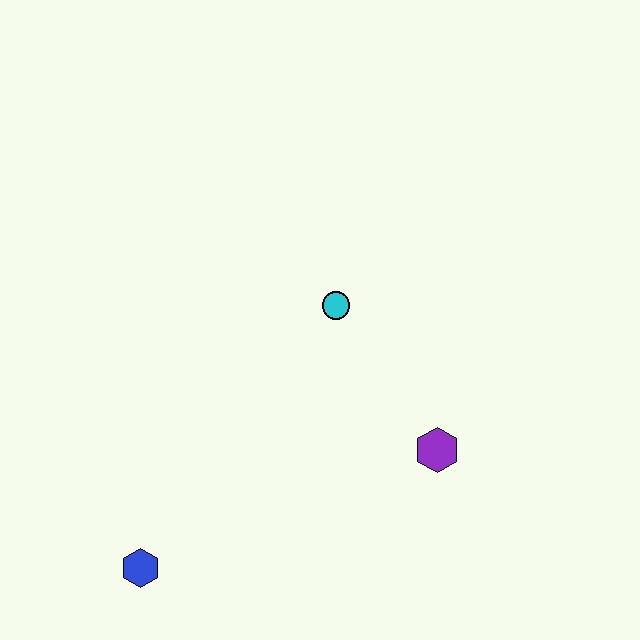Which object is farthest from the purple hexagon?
The blue hexagon is farthest from the purple hexagon.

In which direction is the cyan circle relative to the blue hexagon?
The cyan circle is above the blue hexagon.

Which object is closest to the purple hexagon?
The cyan circle is closest to the purple hexagon.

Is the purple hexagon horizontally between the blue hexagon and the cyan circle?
No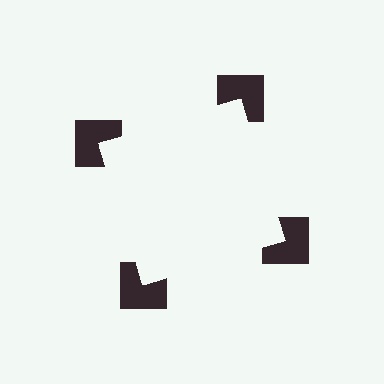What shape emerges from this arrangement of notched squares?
An illusory square — its edges are inferred from the aligned wedge cuts in the notched squares, not physically drawn.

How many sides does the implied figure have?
4 sides.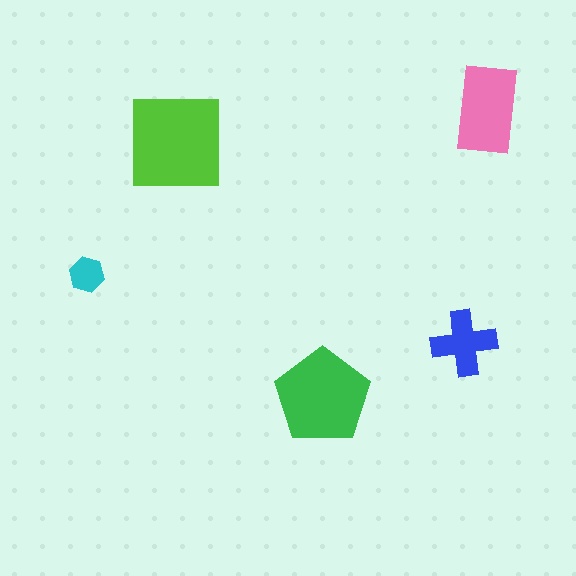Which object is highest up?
The pink rectangle is topmost.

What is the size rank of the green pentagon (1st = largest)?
2nd.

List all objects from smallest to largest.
The cyan hexagon, the blue cross, the pink rectangle, the green pentagon, the lime square.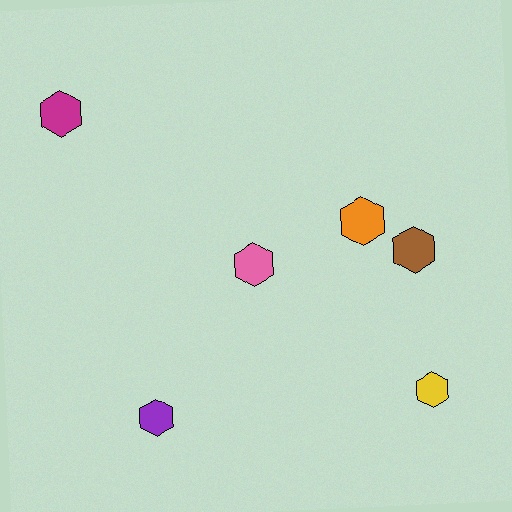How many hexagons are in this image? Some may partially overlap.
There are 6 hexagons.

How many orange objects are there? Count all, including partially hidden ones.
There is 1 orange object.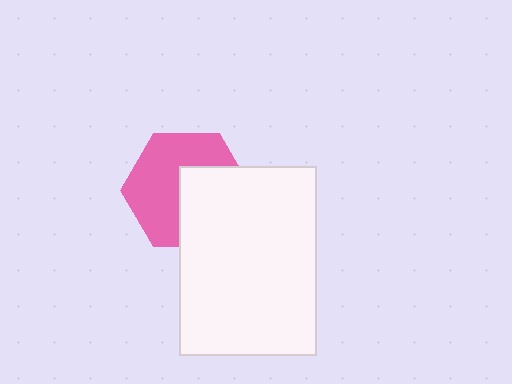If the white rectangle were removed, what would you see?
You would see the complete pink hexagon.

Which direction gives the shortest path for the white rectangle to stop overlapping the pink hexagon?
Moving toward the lower-right gives the shortest separation.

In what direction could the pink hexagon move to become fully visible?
The pink hexagon could move toward the upper-left. That would shift it out from behind the white rectangle entirely.